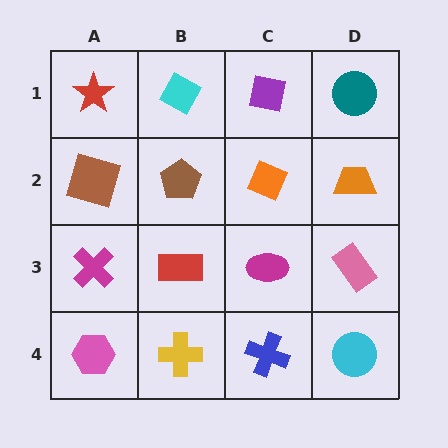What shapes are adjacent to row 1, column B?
A brown pentagon (row 2, column B), a red star (row 1, column A), a purple square (row 1, column C).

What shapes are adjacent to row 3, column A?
A brown square (row 2, column A), a pink hexagon (row 4, column A), a red rectangle (row 3, column B).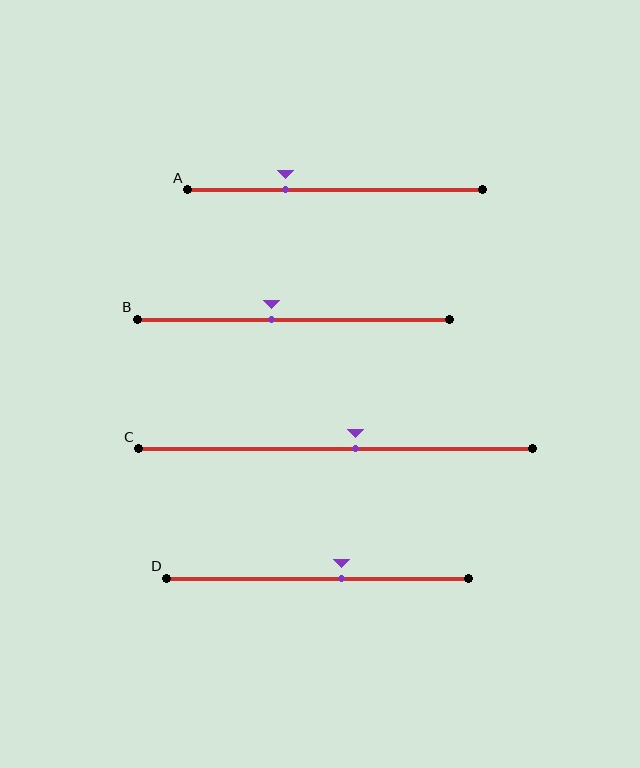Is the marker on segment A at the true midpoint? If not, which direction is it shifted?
No, the marker on segment A is shifted to the left by about 17% of the segment length.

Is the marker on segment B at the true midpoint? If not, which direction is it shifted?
No, the marker on segment B is shifted to the left by about 7% of the segment length.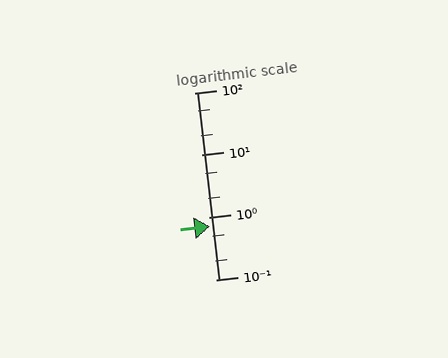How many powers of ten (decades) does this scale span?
The scale spans 3 decades, from 0.1 to 100.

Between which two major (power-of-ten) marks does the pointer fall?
The pointer is between 0.1 and 1.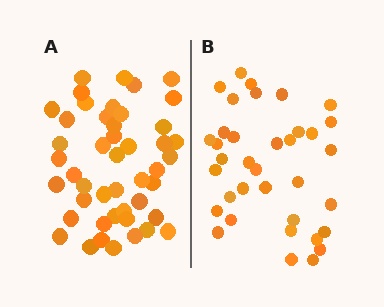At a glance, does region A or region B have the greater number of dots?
Region A (the left region) has more dots.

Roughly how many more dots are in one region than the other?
Region A has roughly 10 or so more dots than region B.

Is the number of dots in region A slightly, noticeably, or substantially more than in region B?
Region A has noticeably more, but not dramatically so. The ratio is roughly 1.3 to 1.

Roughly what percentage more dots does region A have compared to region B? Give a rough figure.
About 30% more.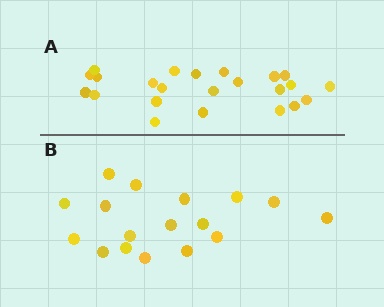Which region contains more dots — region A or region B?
Region A (the top region) has more dots.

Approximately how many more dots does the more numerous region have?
Region A has about 6 more dots than region B.